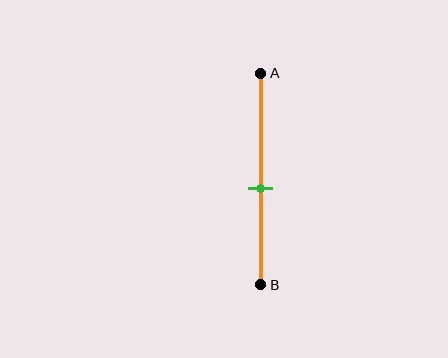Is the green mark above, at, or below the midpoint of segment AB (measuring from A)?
The green mark is below the midpoint of segment AB.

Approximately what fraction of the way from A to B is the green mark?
The green mark is approximately 55% of the way from A to B.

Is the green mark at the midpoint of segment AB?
No, the mark is at about 55% from A, not at the 50% midpoint.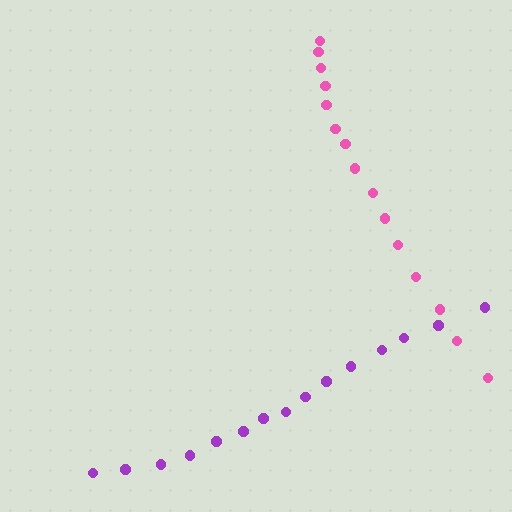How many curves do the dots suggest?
There are 2 distinct paths.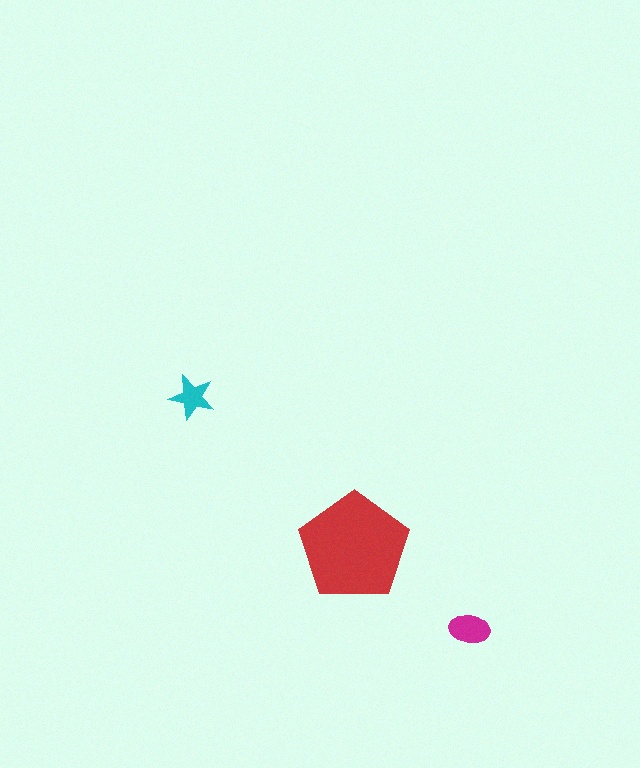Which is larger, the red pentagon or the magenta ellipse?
The red pentagon.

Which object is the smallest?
The cyan star.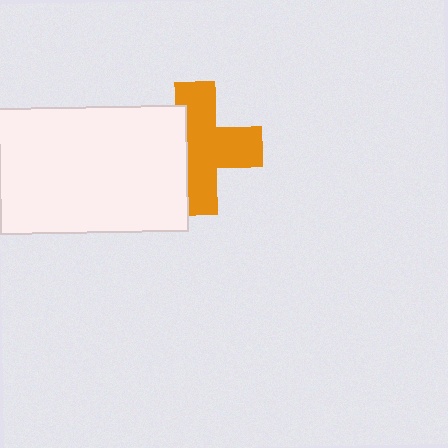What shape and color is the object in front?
The object in front is a white rectangle.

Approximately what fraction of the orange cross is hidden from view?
Roughly 35% of the orange cross is hidden behind the white rectangle.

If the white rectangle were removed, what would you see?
You would see the complete orange cross.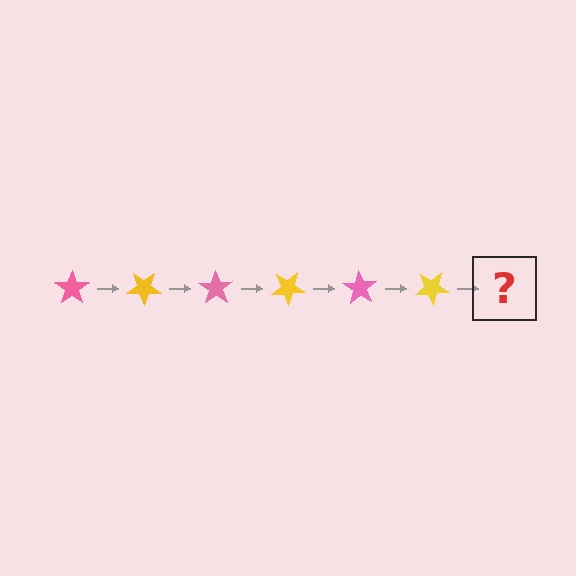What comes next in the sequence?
The next element should be a pink star, rotated 210 degrees from the start.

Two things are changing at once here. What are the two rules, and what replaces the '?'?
The two rules are that it rotates 35 degrees each step and the color cycles through pink and yellow. The '?' should be a pink star, rotated 210 degrees from the start.